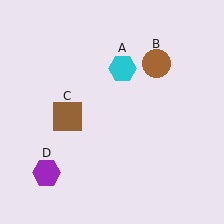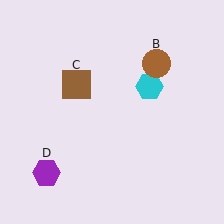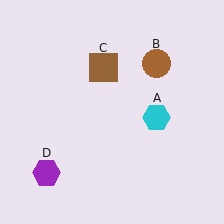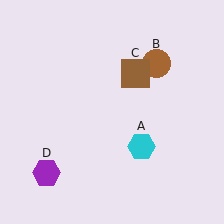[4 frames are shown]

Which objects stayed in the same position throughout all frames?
Brown circle (object B) and purple hexagon (object D) remained stationary.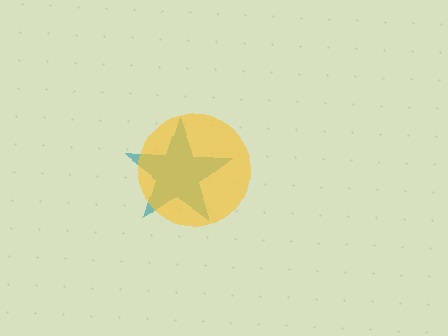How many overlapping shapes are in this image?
There are 2 overlapping shapes in the image.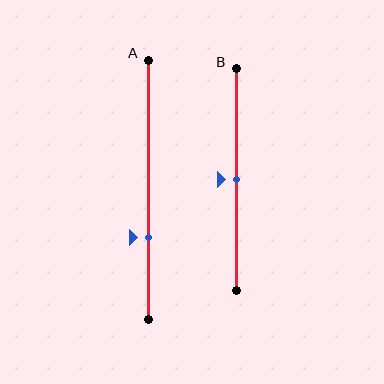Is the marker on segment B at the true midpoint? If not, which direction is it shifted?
Yes, the marker on segment B is at the true midpoint.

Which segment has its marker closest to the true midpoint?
Segment B has its marker closest to the true midpoint.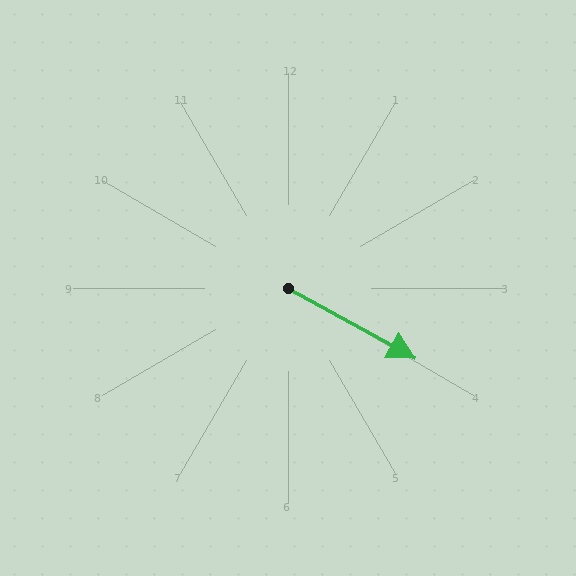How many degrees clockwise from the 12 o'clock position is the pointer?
Approximately 119 degrees.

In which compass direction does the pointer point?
Southeast.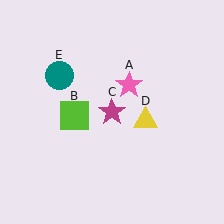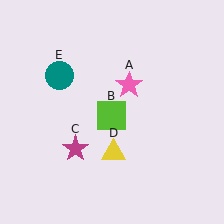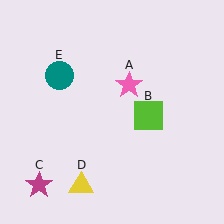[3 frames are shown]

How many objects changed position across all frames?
3 objects changed position: lime square (object B), magenta star (object C), yellow triangle (object D).